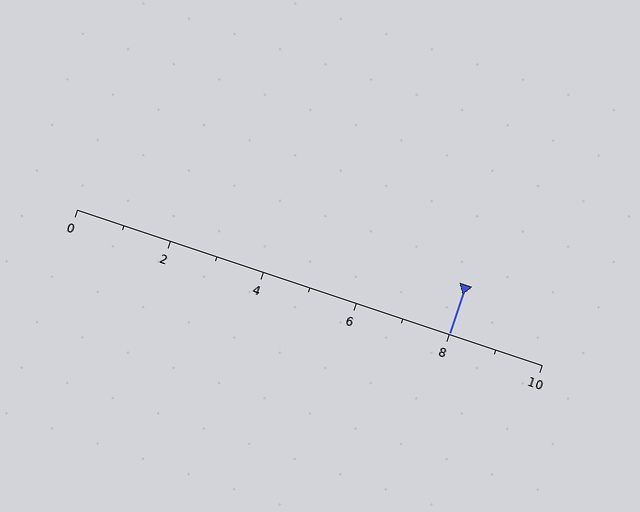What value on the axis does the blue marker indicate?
The marker indicates approximately 8.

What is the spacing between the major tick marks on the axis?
The major ticks are spaced 2 apart.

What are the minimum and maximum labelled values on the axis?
The axis runs from 0 to 10.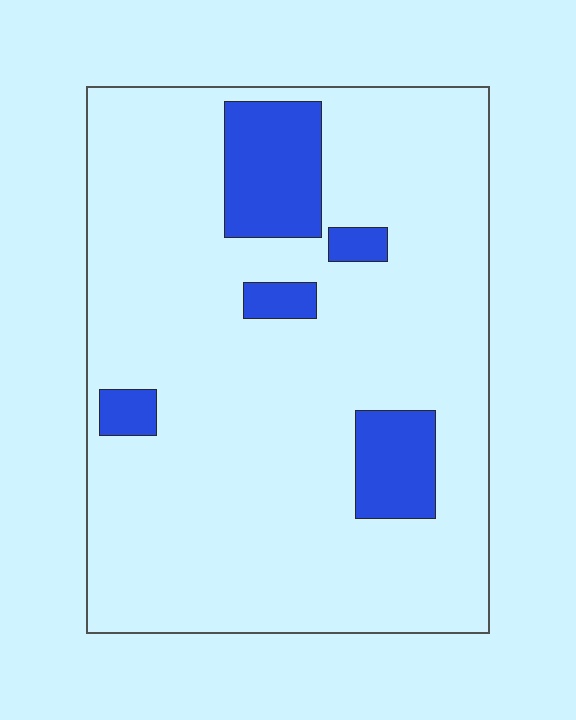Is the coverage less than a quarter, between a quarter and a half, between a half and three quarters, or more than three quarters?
Less than a quarter.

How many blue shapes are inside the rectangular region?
5.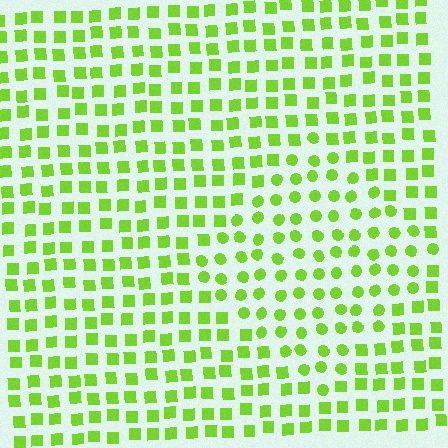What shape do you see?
I see a diamond.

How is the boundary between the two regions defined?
The boundary is defined by a change in element shape: circles inside vs. squares outside. All elements share the same color and spacing.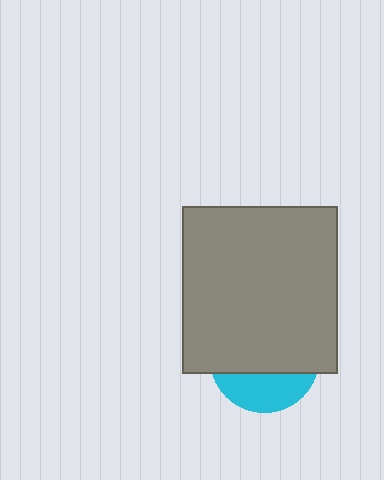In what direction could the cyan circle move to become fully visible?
The cyan circle could move down. That would shift it out from behind the gray rectangle entirely.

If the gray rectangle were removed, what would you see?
You would see the complete cyan circle.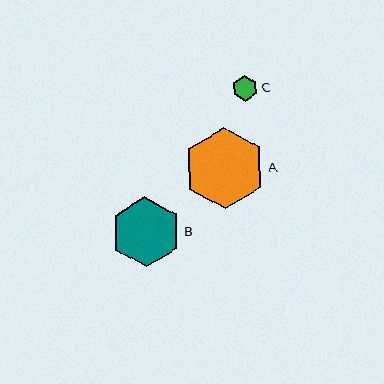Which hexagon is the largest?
Hexagon A is the largest with a size of approximately 81 pixels.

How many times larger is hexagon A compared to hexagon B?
Hexagon A is approximately 1.2 times the size of hexagon B.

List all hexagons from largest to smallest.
From largest to smallest: A, B, C.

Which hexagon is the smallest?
Hexagon C is the smallest with a size of approximately 25 pixels.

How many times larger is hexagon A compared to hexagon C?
Hexagon A is approximately 3.2 times the size of hexagon C.